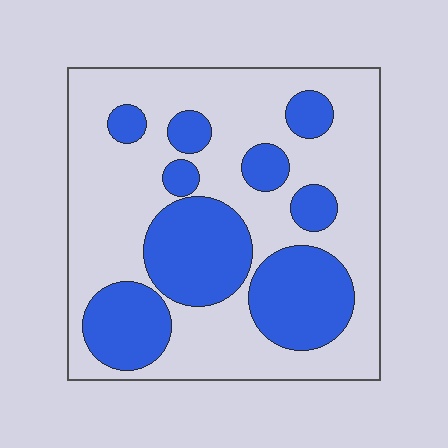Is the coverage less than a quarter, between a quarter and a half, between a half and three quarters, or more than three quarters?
Between a quarter and a half.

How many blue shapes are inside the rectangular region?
9.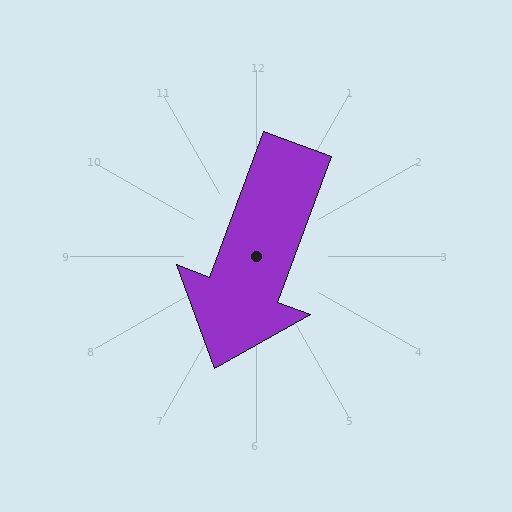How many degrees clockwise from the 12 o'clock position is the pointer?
Approximately 200 degrees.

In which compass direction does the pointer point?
South.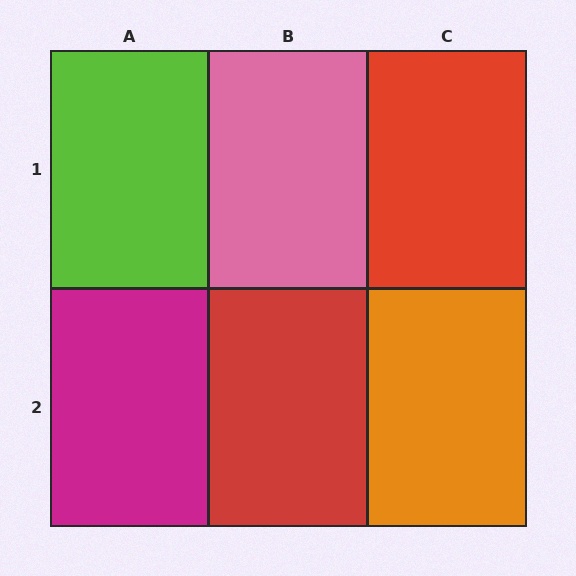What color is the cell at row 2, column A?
Magenta.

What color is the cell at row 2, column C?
Orange.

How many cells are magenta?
1 cell is magenta.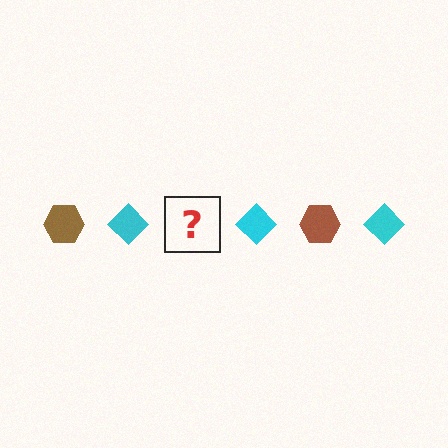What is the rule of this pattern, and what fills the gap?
The rule is that the pattern alternates between brown hexagon and cyan diamond. The gap should be filled with a brown hexagon.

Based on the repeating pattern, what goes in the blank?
The blank should be a brown hexagon.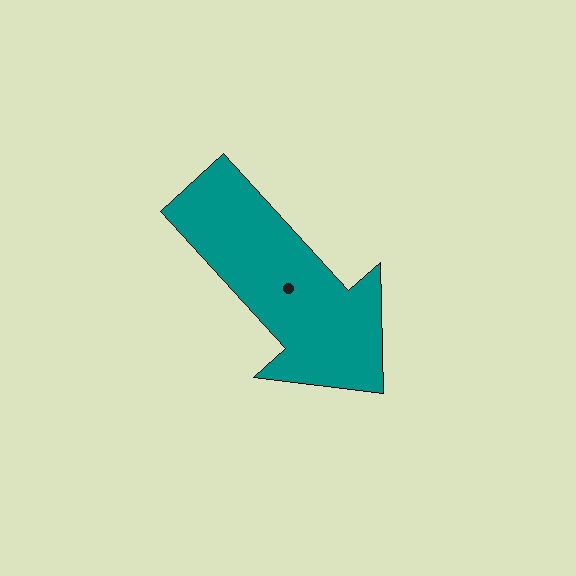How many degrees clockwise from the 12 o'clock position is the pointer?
Approximately 138 degrees.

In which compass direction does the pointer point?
Southeast.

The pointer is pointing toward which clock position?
Roughly 5 o'clock.